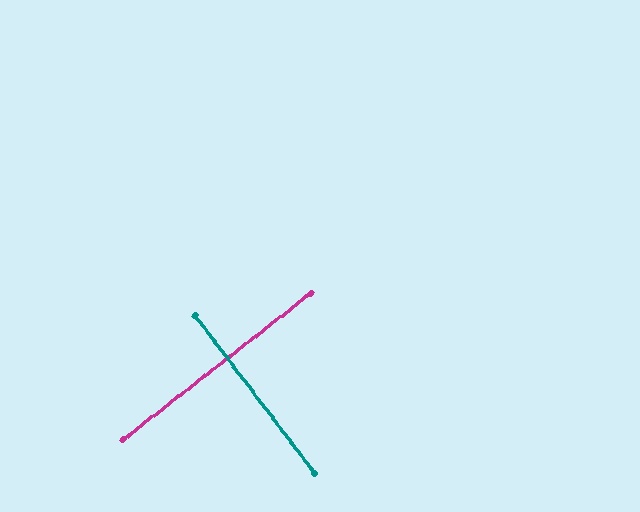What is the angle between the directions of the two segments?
Approximately 89 degrees.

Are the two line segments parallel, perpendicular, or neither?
Perpendicular — they meet at approximately 89°.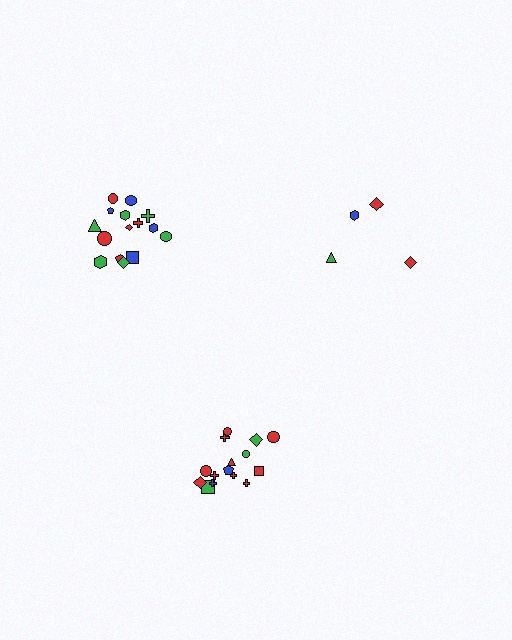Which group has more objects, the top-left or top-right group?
The top-left group.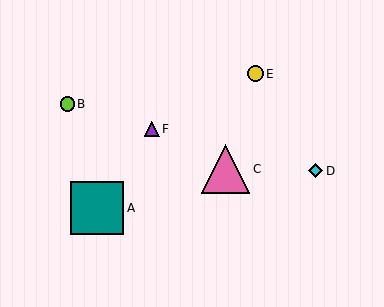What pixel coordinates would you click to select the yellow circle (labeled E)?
Click at (256, 74) to select the yellow circle E.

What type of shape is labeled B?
Shape B is a lime circle.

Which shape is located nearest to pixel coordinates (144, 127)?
The purple triangle (labeled F) at (152, 129) is nearest to that location.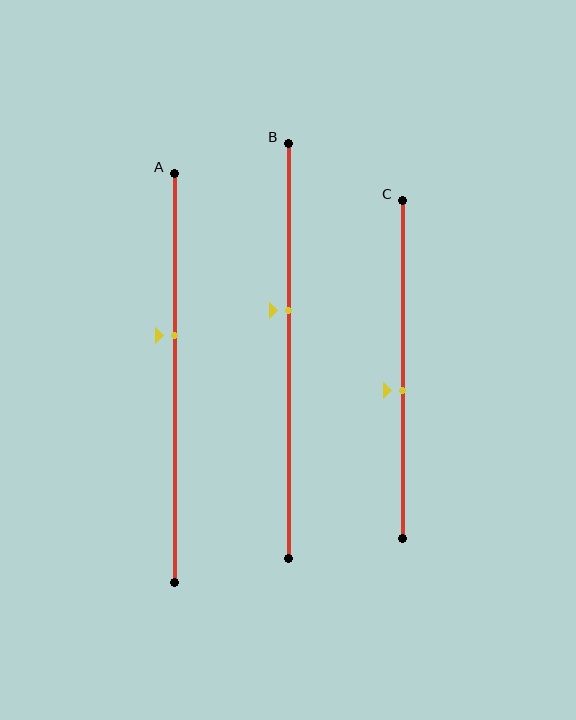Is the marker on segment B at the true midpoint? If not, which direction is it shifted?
No, the marker on segment B is shifted upward by about 10% of the segment length.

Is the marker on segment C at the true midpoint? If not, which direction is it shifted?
No, the marker on segment C is shifted downward by about 6% of the segment length.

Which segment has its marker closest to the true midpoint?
Segment C has its marker closest to the true midpoint.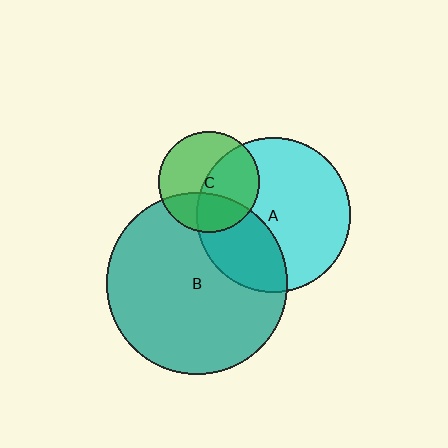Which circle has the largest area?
Circle B (teal).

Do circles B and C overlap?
Yes.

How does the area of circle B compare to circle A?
Approximately 1.4 times.